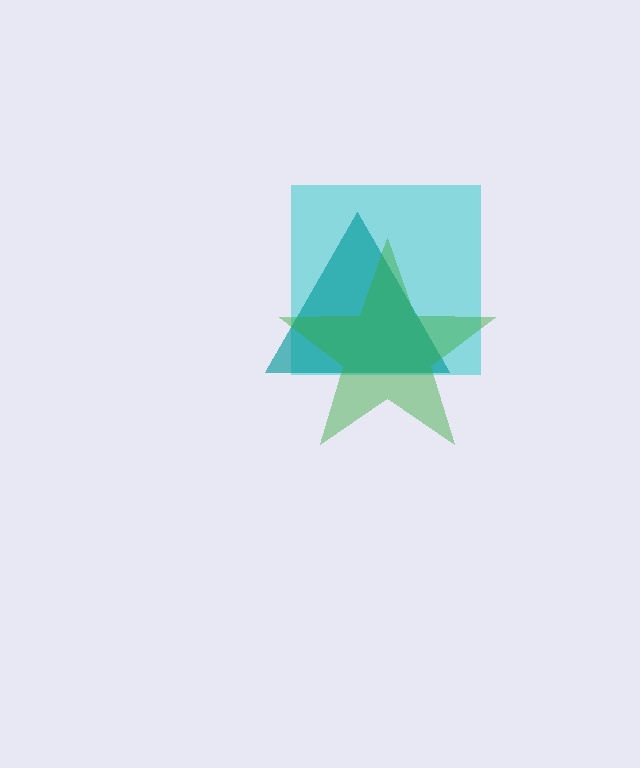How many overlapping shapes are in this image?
There are 3 overlapping shapes in the image.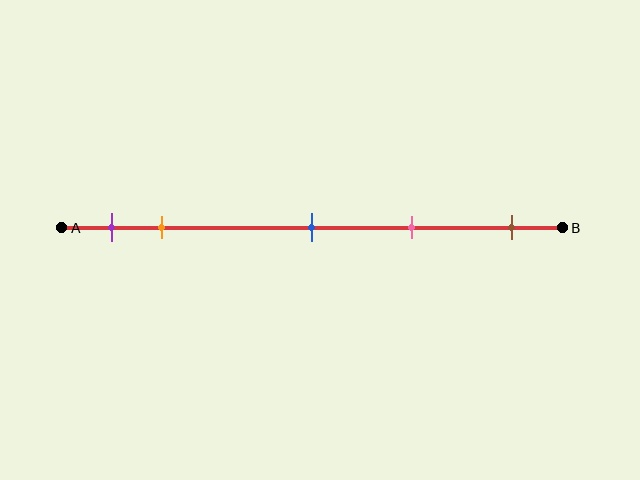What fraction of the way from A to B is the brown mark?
The brown mark is approximately 90% (0.9) of the way from A to B.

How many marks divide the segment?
There are 5 marks dividing the segment.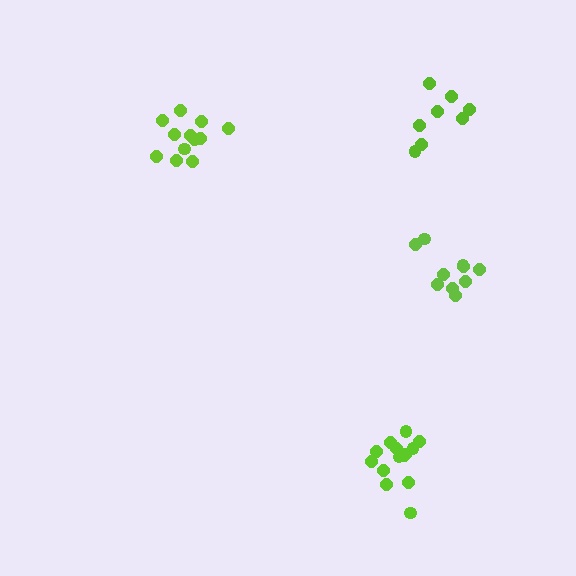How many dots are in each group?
Group 1: 12 dots, Group 2: 8 dots, Group 3: 14 dots, Group 4: 10 dots (44 total).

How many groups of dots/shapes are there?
There are 4 groups.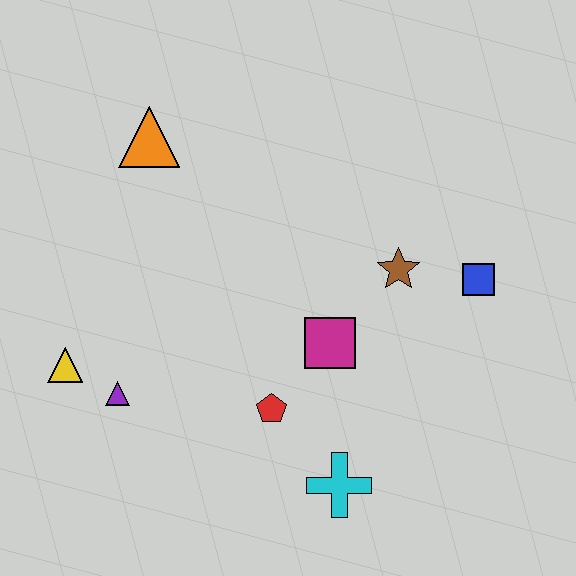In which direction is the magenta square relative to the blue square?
The magenta square is to the left of the blue square.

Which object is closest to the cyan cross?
The red pentagon is closest to the cyan cross.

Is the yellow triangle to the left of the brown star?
Yes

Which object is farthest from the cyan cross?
The orange triangle is farthest from the cyan cross.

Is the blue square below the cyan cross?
No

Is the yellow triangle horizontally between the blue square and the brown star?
No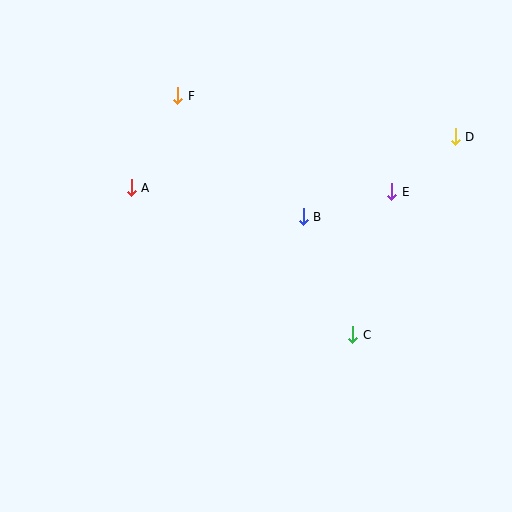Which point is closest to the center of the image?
Point B at (303, 217) is closest to the center.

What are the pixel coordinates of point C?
Point C is at (353, 335).